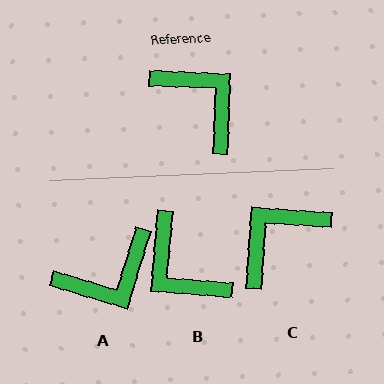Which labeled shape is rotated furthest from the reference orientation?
B, about 177 degrees away.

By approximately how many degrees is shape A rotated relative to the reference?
Approximately 105 degrees clockwise.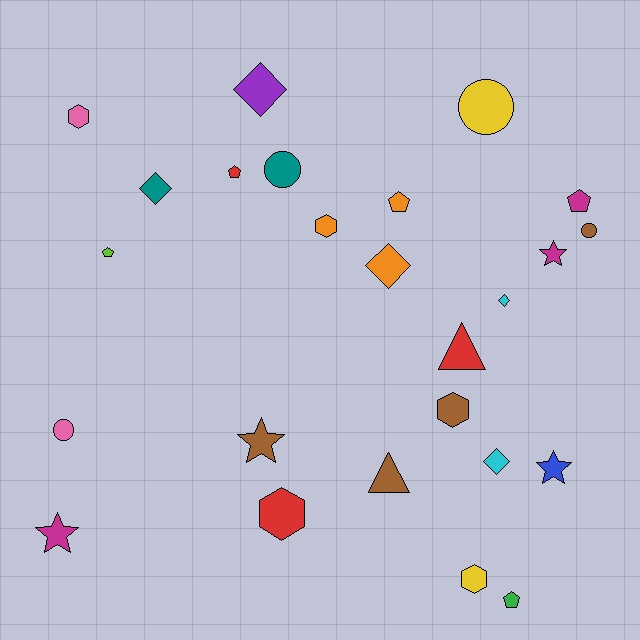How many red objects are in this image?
There are 3 red objects.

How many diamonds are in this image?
There are 5 diamonds.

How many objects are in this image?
There are 25 objects.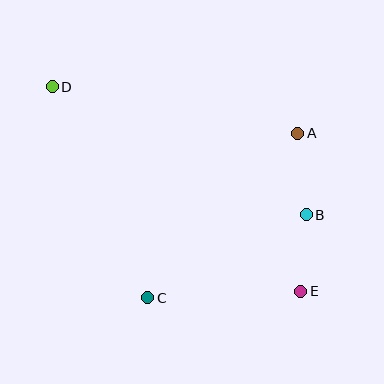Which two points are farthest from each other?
Points D and E are farthest from each other.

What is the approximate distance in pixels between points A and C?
The distance between A and C is approximately 222 pixels.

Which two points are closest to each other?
Points B and E are closest to each other.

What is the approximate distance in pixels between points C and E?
The distance between C and E is approximately 153 pixels.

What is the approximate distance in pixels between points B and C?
The distance between B and C is approximately 179 pixels.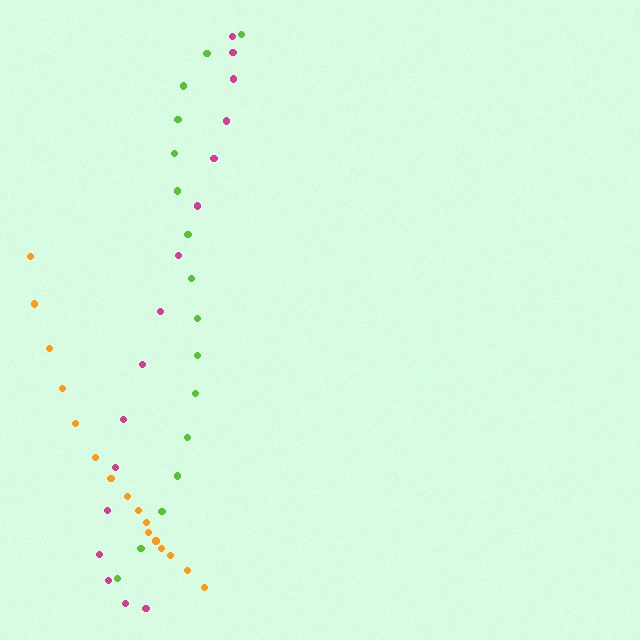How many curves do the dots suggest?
There are 3 distinct paths.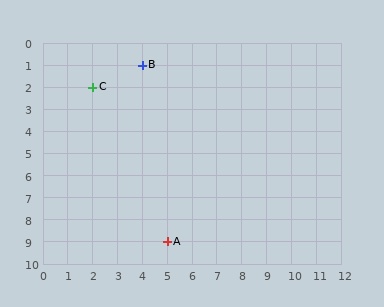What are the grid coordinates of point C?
Point C is at grid coordinates (2, 2).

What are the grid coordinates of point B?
Point B is at grid coordinates (4, 1).